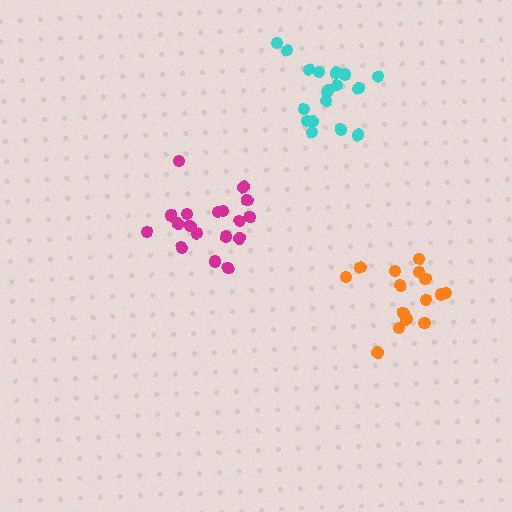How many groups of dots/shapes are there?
There are 3 groups.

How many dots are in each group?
Group 1: 18 dots, Group 2: 15 dots, Group 3: 18 dots (51 total).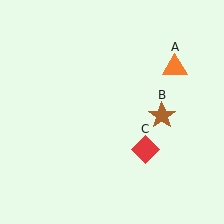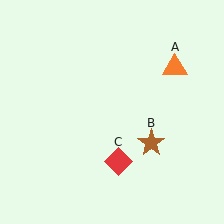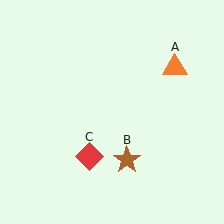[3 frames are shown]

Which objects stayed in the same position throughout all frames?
Orange triangle (object A) remained stationary.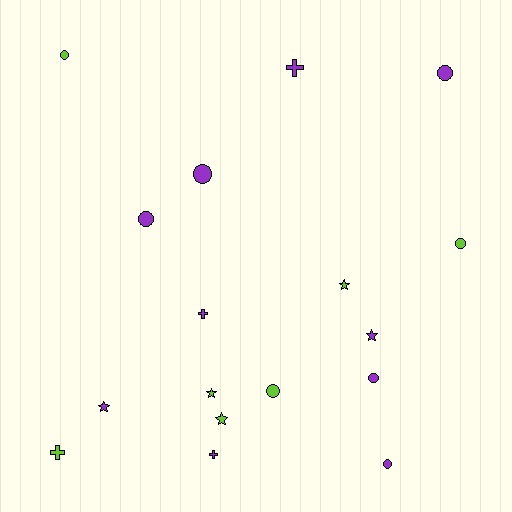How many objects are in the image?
There are 17 objects.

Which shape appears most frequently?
Circle, with 8 objects.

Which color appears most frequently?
Purple, with 10 objects.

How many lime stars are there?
There are 3 lime stars.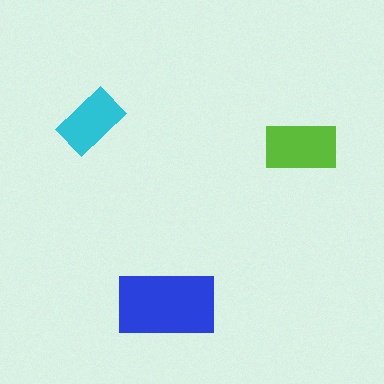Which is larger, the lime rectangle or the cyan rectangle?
The lime one.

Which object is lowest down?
The blue rectangle is bottommost.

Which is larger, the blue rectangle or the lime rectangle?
The blue one.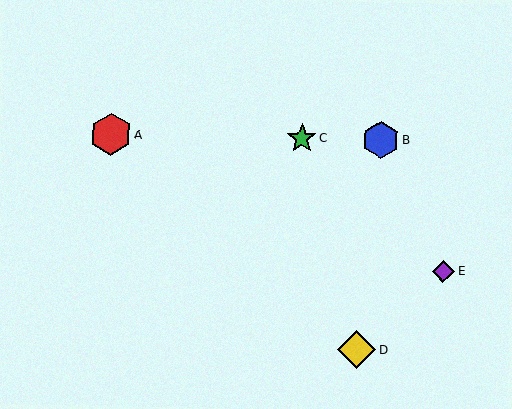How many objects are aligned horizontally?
3 objects (A, B, C) are aligned horizontally.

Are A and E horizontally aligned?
No, A is at y≈134 and E is at y≈271.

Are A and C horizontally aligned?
Yes, both are at y≈134.